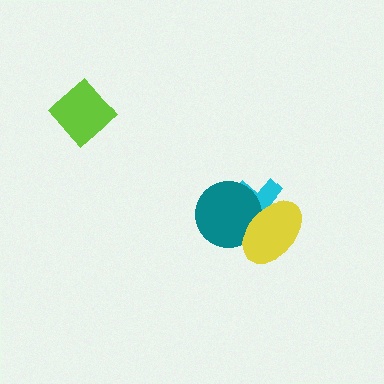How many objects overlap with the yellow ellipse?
2 objects overlap with the yellow ellipse.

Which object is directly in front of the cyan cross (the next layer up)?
The teal circle is directly in front of the cyan cross.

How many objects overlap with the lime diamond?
0 objects overlap with the lime diamond.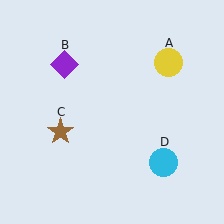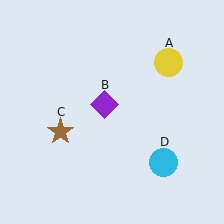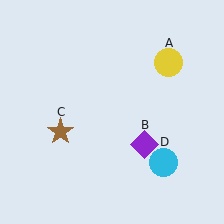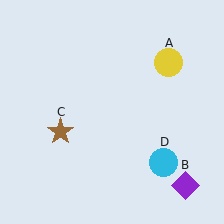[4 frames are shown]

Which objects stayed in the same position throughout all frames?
Yellow circle (object A) and brown star (object C) and cyan circle (object D) remained stationary.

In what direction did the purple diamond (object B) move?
The purple diamond (object B) moved down and to the right.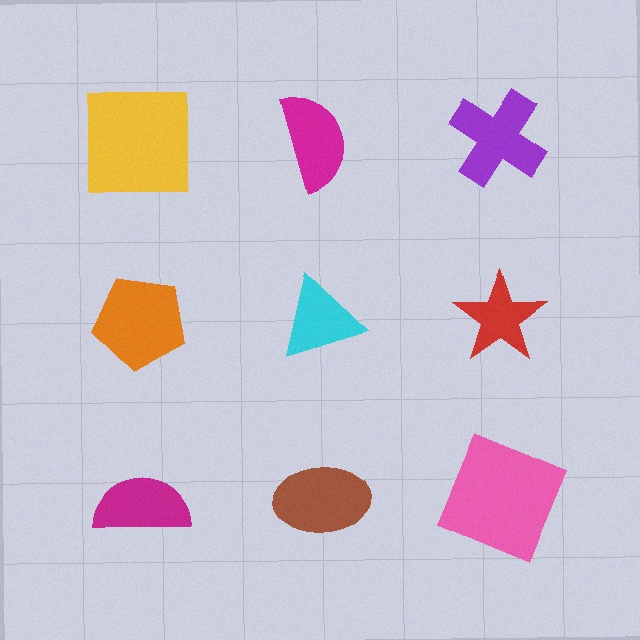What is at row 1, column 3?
A purple cross.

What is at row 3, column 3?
A pink square.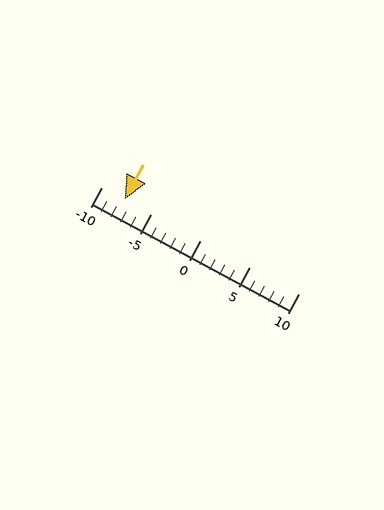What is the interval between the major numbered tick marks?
The major tick marks are spaced 5 units apart.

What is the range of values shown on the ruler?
The ruler shows values from -10 to 10.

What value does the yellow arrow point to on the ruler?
The yellow arrow points to approximately -8.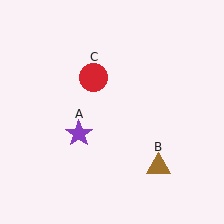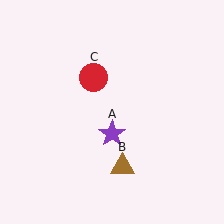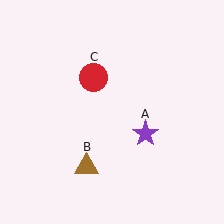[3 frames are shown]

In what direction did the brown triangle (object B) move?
The brown triangle (object B) moved left.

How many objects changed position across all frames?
2 objects changed position: purple star (object A), brown triangle (object B).